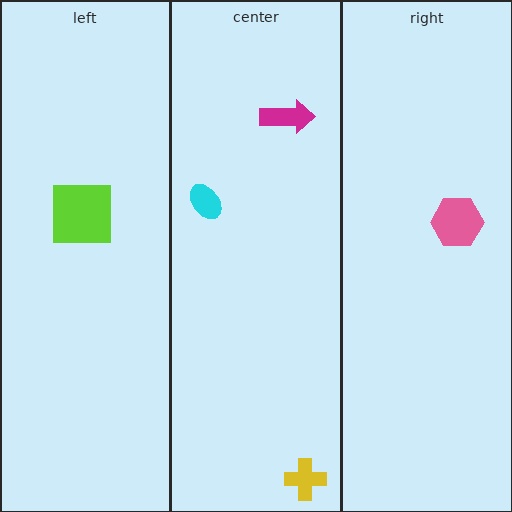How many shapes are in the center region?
3.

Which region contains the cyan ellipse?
The center region.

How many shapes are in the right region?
1.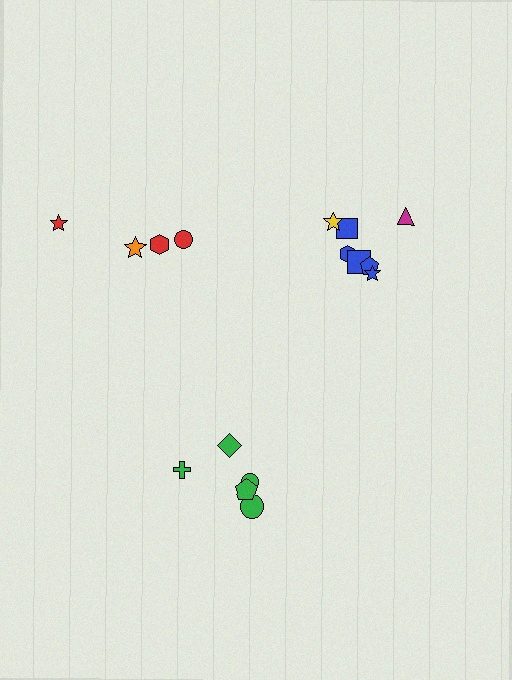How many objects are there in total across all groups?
There are 16 objects.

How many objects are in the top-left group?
There are 4 objects.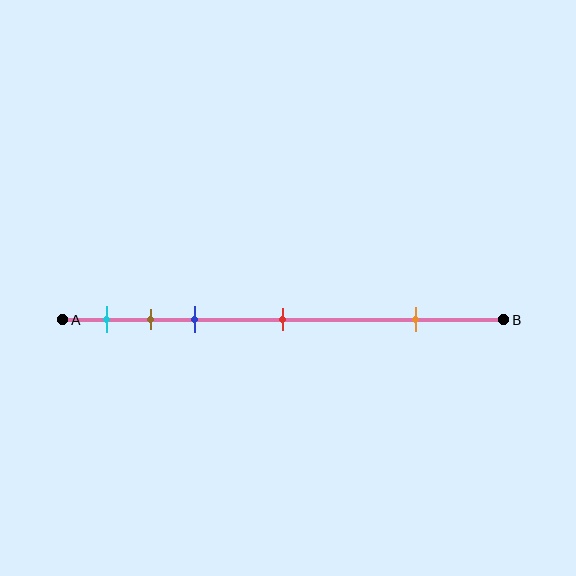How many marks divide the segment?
There are 5 marks dividing the segment.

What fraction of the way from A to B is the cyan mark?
The cyan mark is approximately 10% (0.1) of the way from A to B.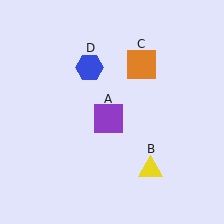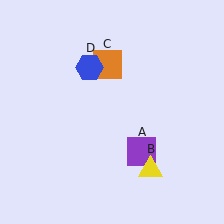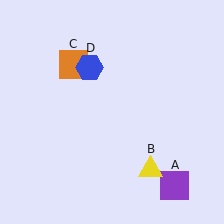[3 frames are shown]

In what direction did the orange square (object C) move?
The orange square (object C) moved left.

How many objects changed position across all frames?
2 objects changed position: purple square (object A), orange square (object C).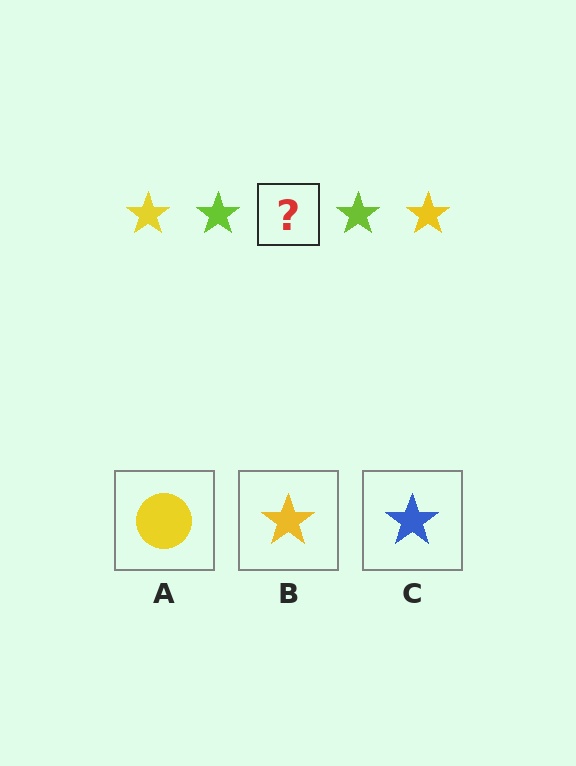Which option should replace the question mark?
Option B.